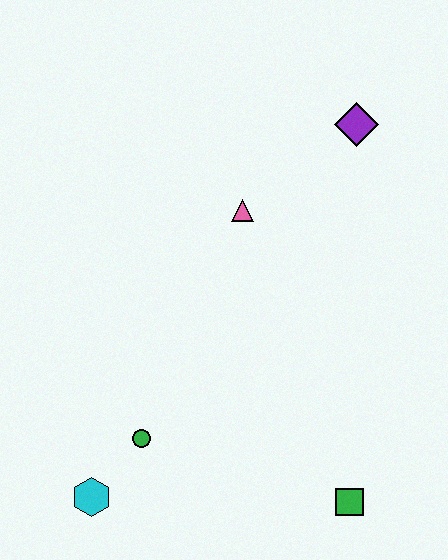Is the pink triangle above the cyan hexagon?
Yes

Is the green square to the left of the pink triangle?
No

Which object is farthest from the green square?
The purple diamond is farthest from the green square.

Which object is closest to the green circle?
The cyan hexagon is closest to the green circle.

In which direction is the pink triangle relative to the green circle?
The pink triangle is above the green circle.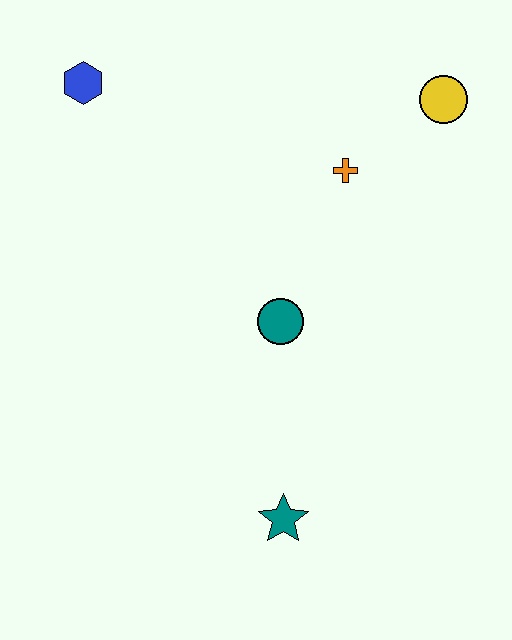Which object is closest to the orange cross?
The yellow circle is closest to the orange cross.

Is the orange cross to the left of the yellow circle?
Yes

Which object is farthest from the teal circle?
The blue hexagon is farthest from the teal circle.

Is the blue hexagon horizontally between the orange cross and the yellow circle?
No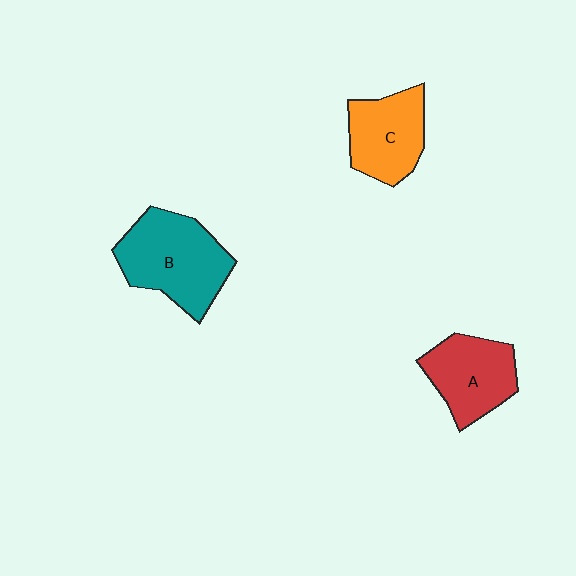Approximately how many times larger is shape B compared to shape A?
Approximately 1.3 times.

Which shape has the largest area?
Shape B (teal).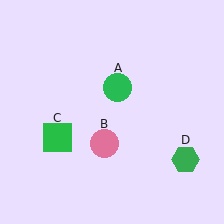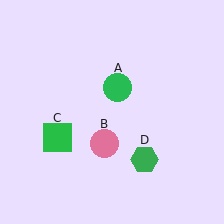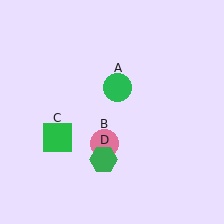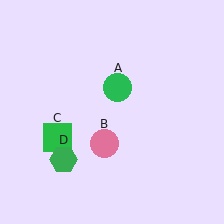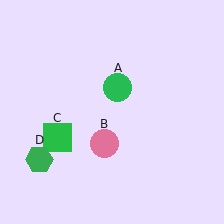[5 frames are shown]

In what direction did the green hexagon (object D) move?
The green hexagon (object D) moved left.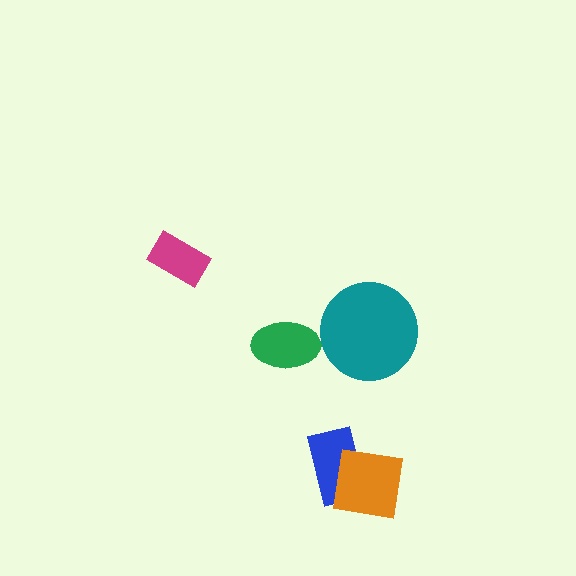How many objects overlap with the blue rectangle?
1 object overlaps with the blue rectangle.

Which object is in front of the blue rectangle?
The orange square is in front of the blue rectangle.